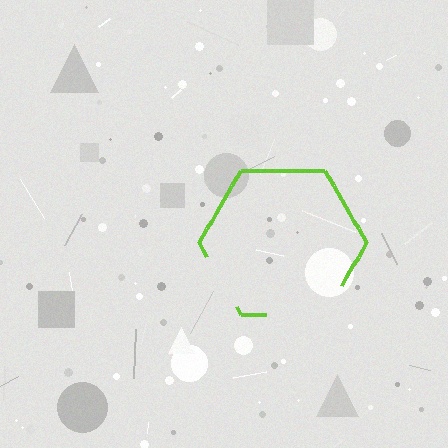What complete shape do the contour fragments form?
The contour fragments form a hexagon.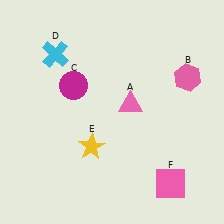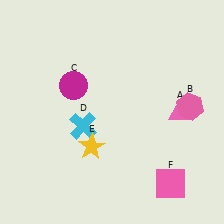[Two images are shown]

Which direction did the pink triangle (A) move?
The pink triangle (A) moved right.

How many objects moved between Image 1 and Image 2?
3 objects moved between the two images.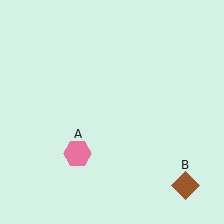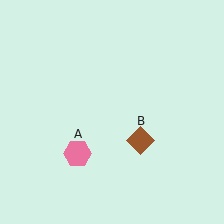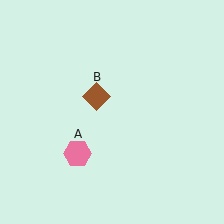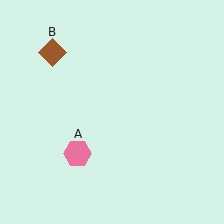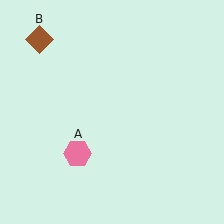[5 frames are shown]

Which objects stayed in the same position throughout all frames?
Pink hexagon (object A) remained stationary.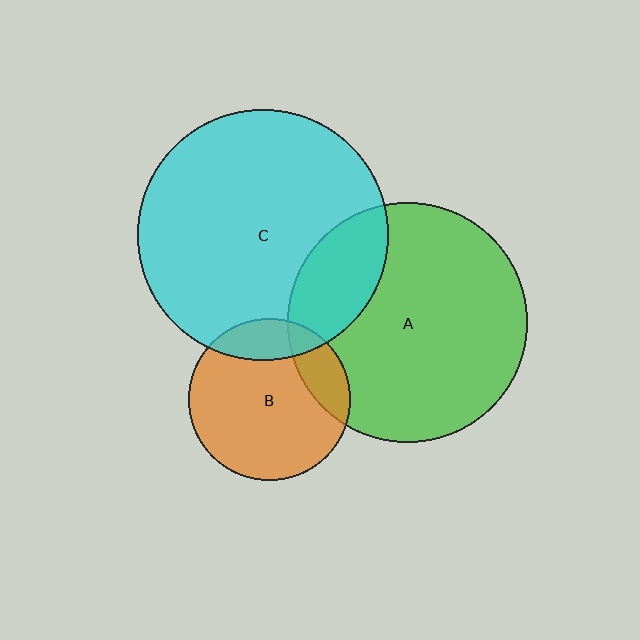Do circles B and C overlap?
Yes.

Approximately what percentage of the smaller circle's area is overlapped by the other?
Approximately 15%.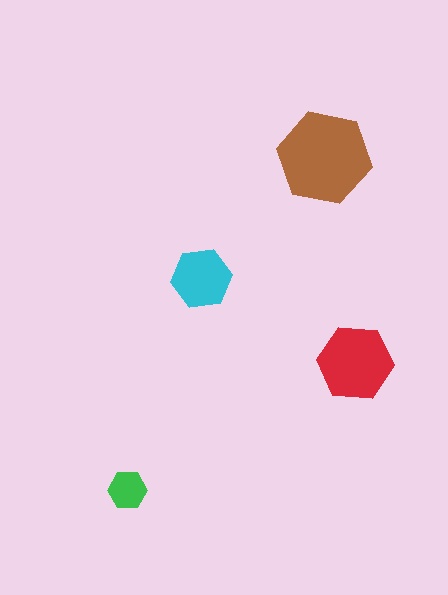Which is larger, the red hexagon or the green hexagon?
The red one.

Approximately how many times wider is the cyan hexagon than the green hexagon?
About 1.5 times wider.